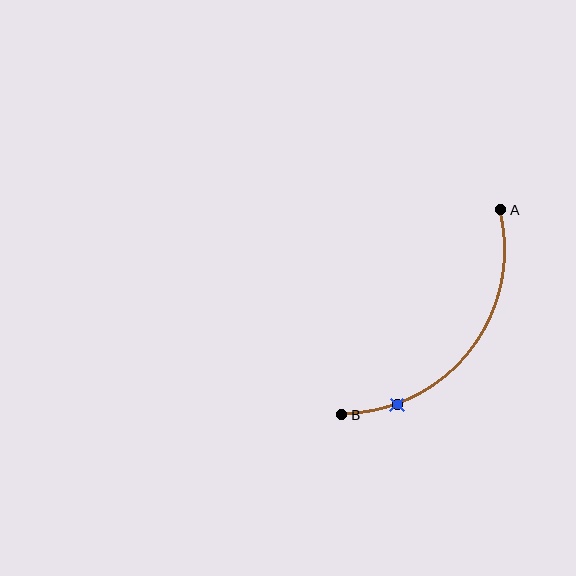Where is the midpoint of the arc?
The arc midpoint is the point on the curve farthest from the straight line joining A and B. It sits below and to the right of that line.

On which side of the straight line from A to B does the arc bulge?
The arc bulges below and to the right of the straight line connecting A and B.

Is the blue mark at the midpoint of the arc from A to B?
No. The blue mark lies on the arc but is closer to endpoint B. The arc midpoint would be at the point on the curve equidistant along the arc from both A and B.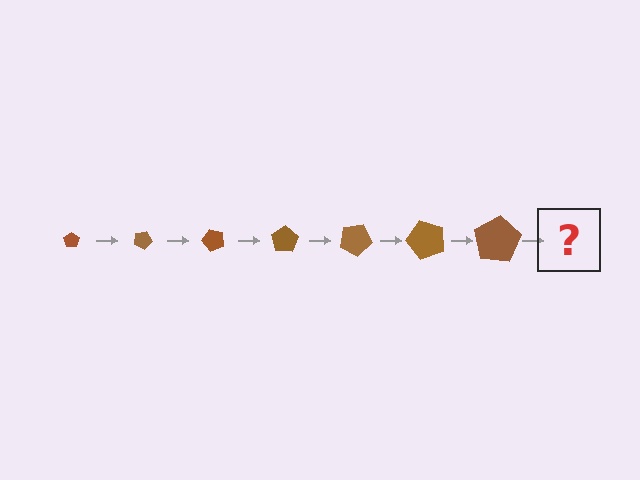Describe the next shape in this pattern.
It should be a pentagon, larger than the previous one and rotated 175 degrees from the start.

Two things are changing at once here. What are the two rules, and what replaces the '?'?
The two rules are that the pentagon grows larger each step and it rotates 25 degrees each step. The '?' should be a pentagon, larger than the previous one and rotated 175 degrees from the start.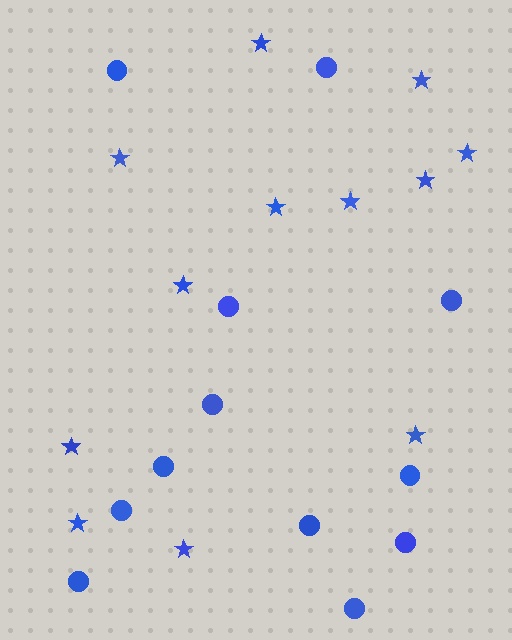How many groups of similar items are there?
There are 2 groups: one group of circles (12) and one group of stars (12).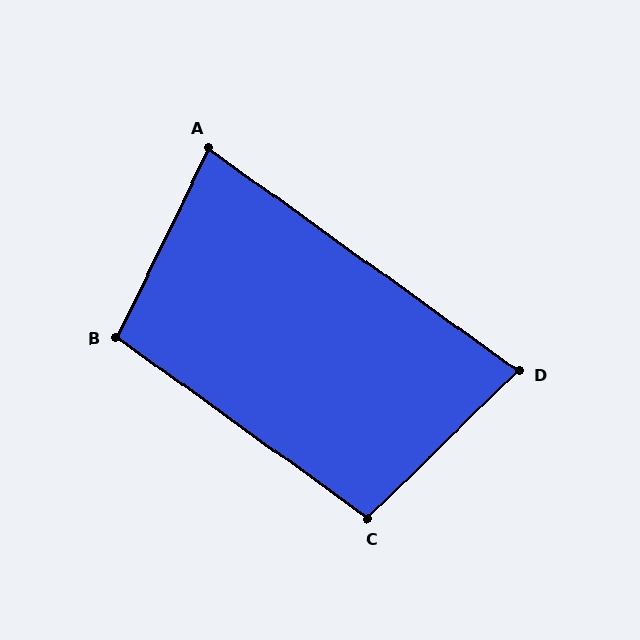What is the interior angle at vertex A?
Approximately 80 degrees (acute).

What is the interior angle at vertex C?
Approximately 100 degrees (obtuse).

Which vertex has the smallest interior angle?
D, at approximately 80 degrees.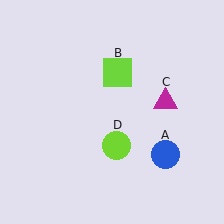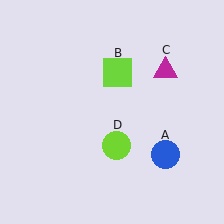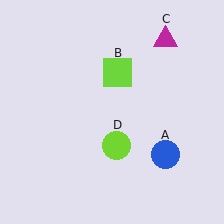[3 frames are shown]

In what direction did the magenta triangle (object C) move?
The magenta triangle (object C) moved up.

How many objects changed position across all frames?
1 object changed position: magenta triangle (object C).